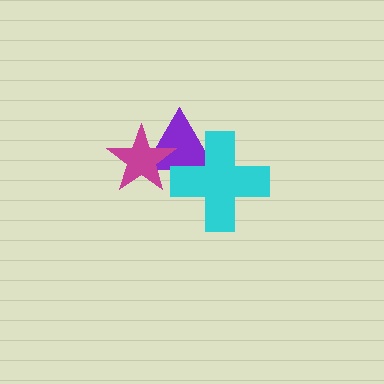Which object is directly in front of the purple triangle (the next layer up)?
The magenta star is directly in front of the purple triangle.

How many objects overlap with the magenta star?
1 object overlaps with the magenta star.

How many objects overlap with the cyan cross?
1 object overlaps with the cyan cross.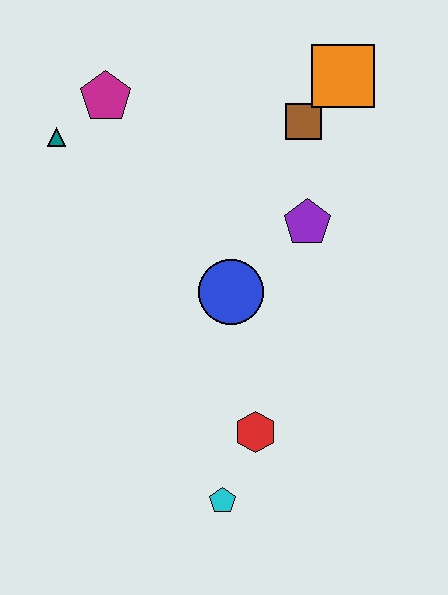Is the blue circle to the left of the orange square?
Yes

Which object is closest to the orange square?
The brown square is closest to the orange square.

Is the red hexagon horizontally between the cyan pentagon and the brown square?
Yes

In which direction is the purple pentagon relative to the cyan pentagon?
The purple pentagon is above the cyan pentagon.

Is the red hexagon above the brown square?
No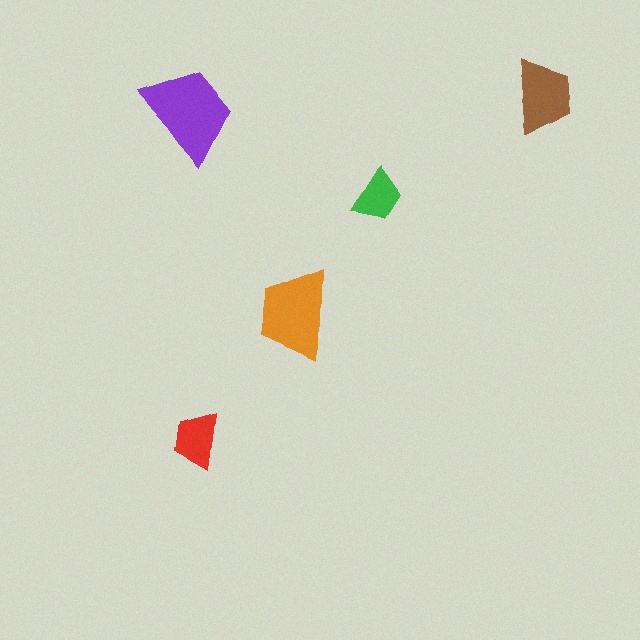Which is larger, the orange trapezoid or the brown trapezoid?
The orange one.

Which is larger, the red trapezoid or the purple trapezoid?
The purple one.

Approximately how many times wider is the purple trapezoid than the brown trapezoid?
About 1.5 times wider.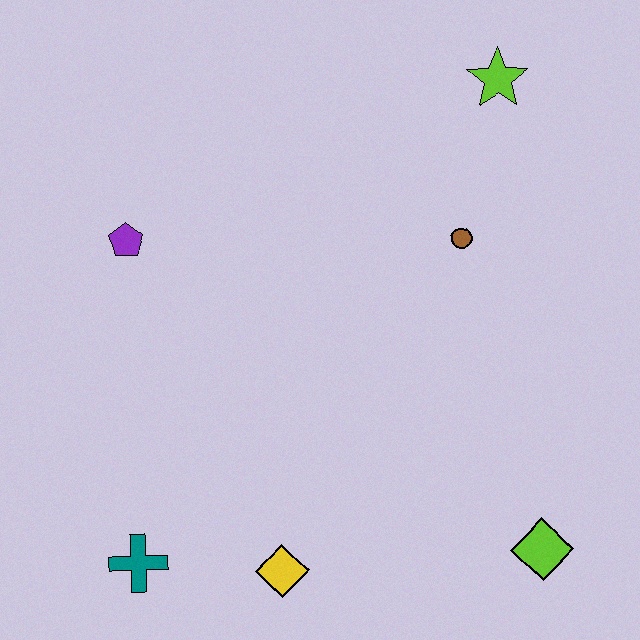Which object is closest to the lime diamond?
The yellow diamond is closest to the lime diamond.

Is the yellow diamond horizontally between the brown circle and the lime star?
No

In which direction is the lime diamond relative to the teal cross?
The lime diamond is to the right of the teal cross.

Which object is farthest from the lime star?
The teal cross is farthest from the lime star.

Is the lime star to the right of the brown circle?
Yes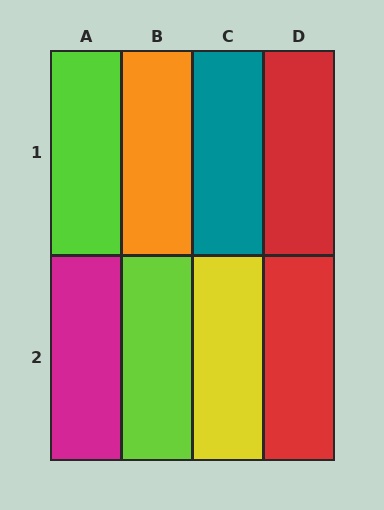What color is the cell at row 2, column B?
Lime.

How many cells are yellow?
1 cell is yellow.